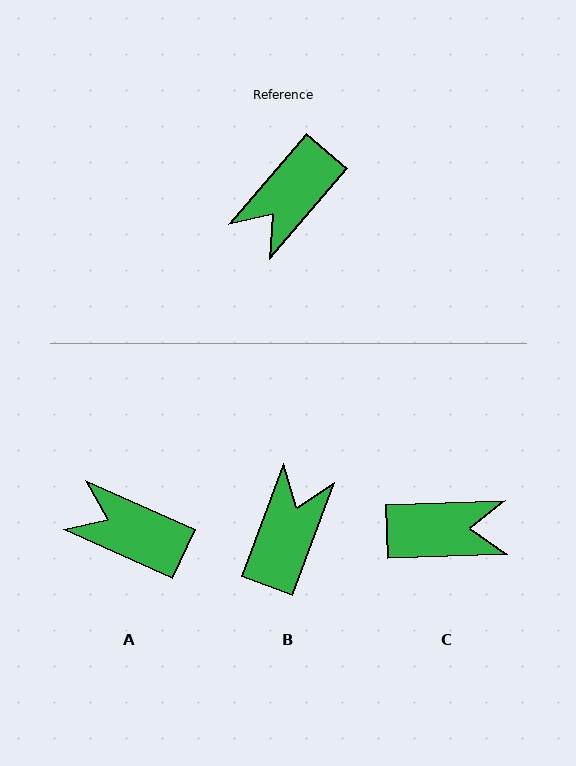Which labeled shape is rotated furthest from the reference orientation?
B, about 160 degrees away.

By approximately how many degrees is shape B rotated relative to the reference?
Approximately 160 degrees clockwise.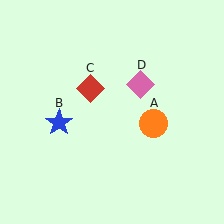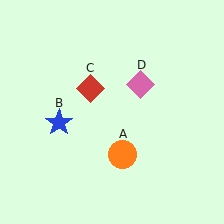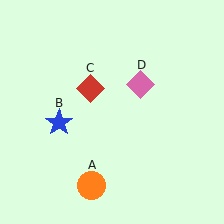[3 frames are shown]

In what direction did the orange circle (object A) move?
The orange circle (object A) moved down and to the left.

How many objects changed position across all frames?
1 object changed position: orange circle (object A).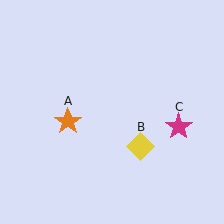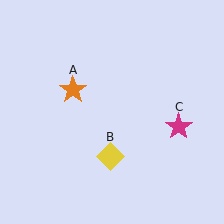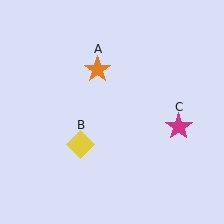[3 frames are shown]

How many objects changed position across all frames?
2 objects changed position: orange star (object A), yellow diamond (object B).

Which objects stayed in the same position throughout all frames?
Magenta star (object C) remained stationary.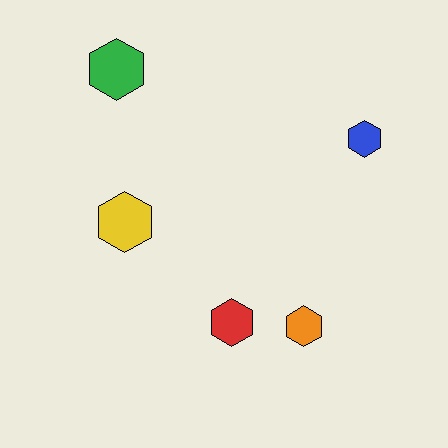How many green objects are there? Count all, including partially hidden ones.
There is 1 green object.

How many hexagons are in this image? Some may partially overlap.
There are 5 hexagons.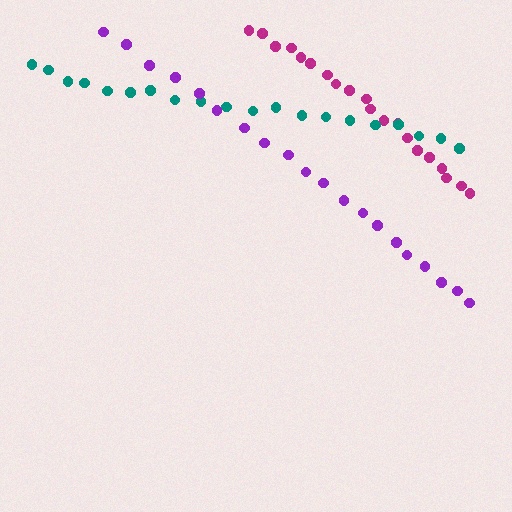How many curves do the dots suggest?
There are 3 distinct paths.